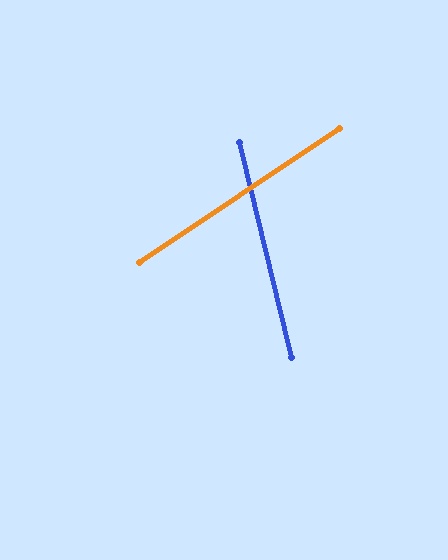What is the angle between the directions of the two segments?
Approximately 70 degrees.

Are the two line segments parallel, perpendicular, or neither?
Neither parallel nor perpendicular — they differ by about 70°.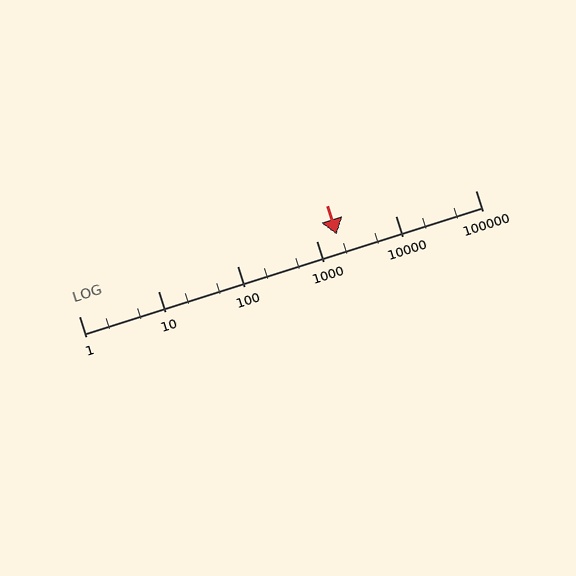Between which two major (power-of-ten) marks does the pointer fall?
The pointer is between 1000 and 10000.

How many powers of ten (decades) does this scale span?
The scale spans 5 decades, from 1 to 100000.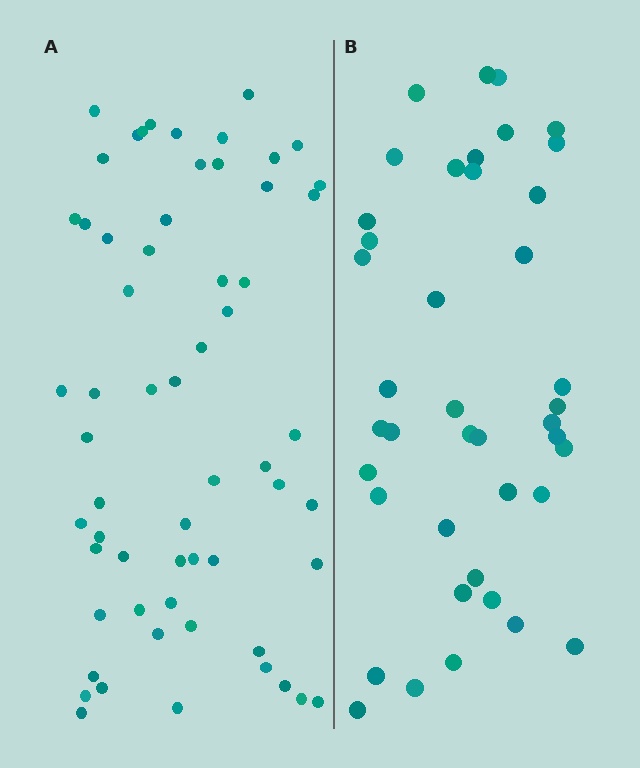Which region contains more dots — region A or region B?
Region A (the left region) has more dots.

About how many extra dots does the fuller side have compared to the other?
Region A has approximately 20 more dots than region B.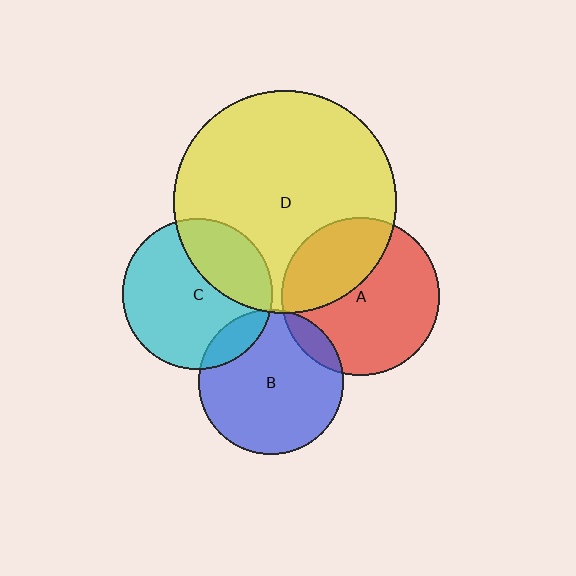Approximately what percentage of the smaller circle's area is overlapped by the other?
Approximately 5%.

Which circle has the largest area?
Circle D (yellow).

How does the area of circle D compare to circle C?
Approximately 2.2 times.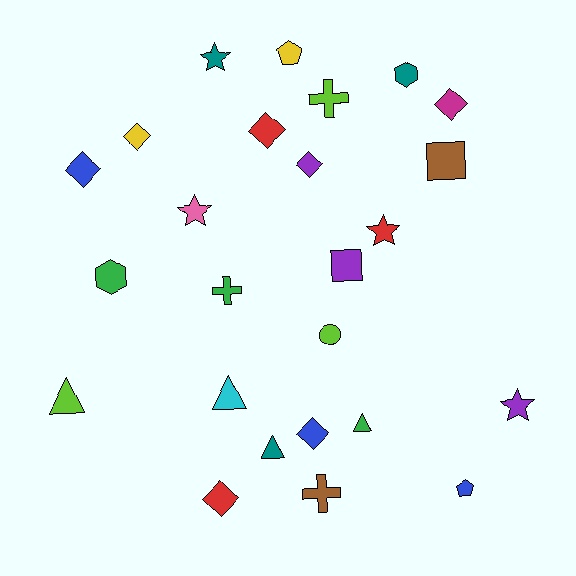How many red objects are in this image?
There are 3 red objects.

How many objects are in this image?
There are 25 objects.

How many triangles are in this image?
There are 4 triangles.